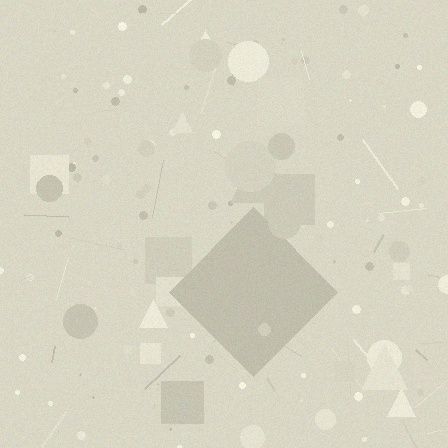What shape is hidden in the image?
A diamond is hidden in the image.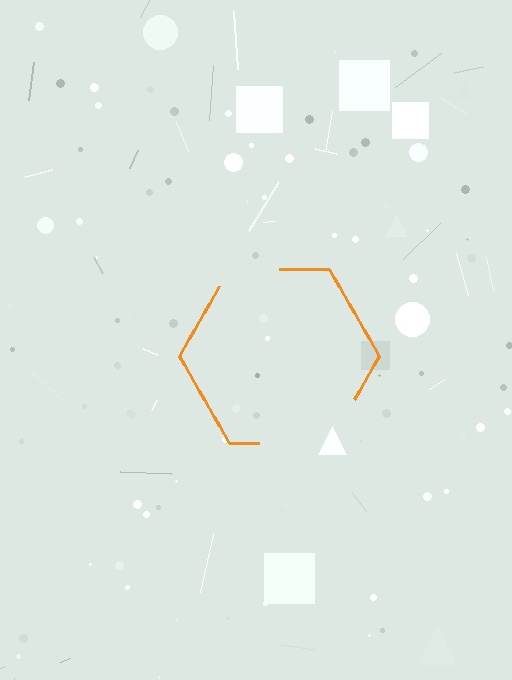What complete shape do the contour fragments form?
The contour fragments form a hexagon.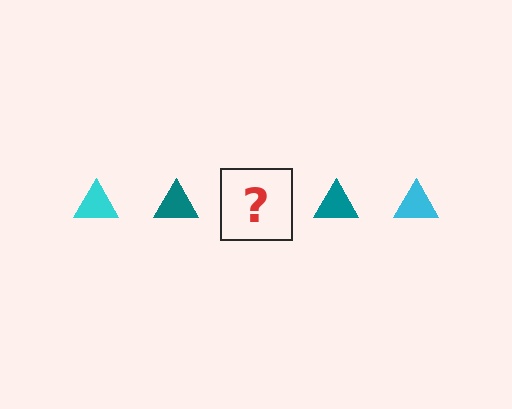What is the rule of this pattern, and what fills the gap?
The rule is that the pattern cycles through cyan, teal triangles. The gap should be filled with a cyan triangle.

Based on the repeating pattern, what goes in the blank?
The blank should be a cyan triangle.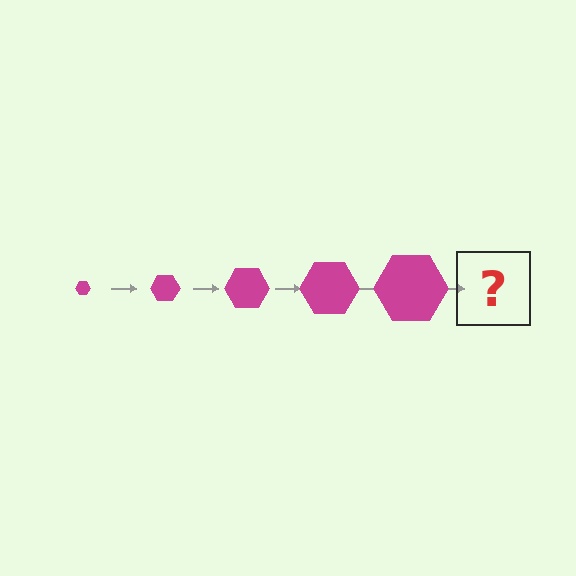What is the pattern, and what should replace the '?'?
The pattern is that the hexagon gets progressively larger each step. The '?' should be a magenta hexagon, larger than the previous one.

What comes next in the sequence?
The next element should be a magenta hexagon, larger than the previous one.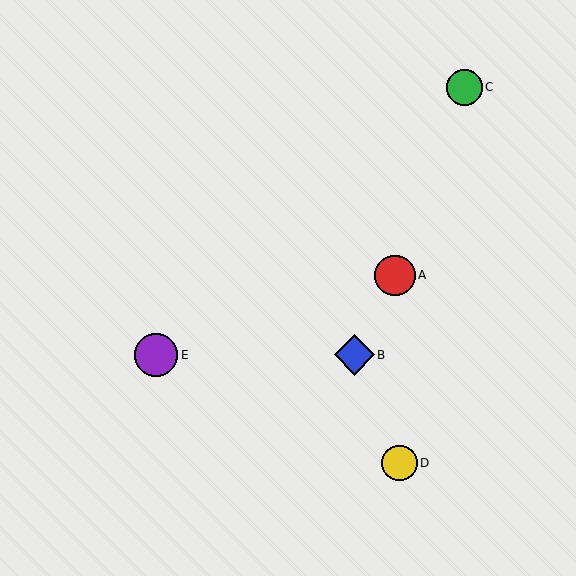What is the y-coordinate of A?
Object A is at y≈275.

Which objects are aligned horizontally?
Objects B, E are aligned horizontally.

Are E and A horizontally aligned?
No, E is at y≈355 and A is at y≈275.